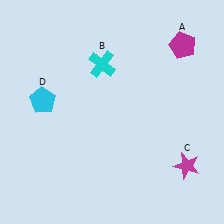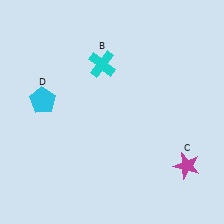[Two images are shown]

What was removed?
The magenta pentagon (A) was removed in Image 2.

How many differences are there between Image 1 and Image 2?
There is 1 difference between the two images.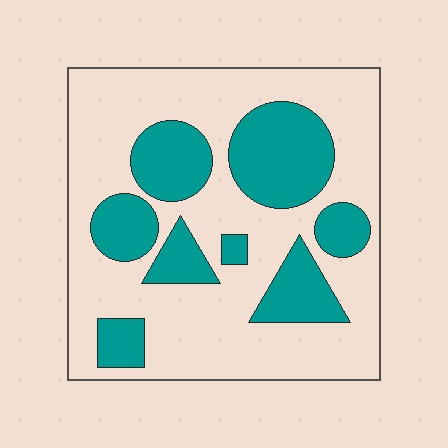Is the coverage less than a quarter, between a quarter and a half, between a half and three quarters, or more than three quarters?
Between a quarter and a half.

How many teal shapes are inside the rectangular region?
8.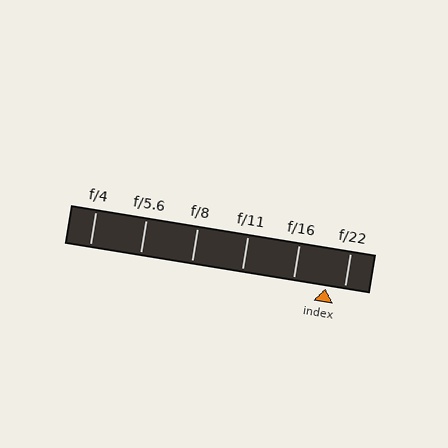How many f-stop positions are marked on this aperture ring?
There are 6 f-stop positions marked.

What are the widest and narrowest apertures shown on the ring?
The widest aperture shown is f/4 and the narrowest is f/22.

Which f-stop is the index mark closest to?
The index mark is closest to f/22.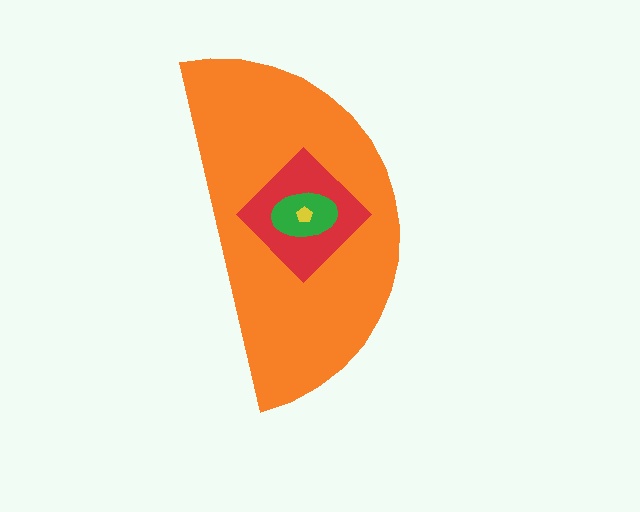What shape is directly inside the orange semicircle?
The red diamond.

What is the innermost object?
The yellow pentagon.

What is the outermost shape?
The orange semicircle.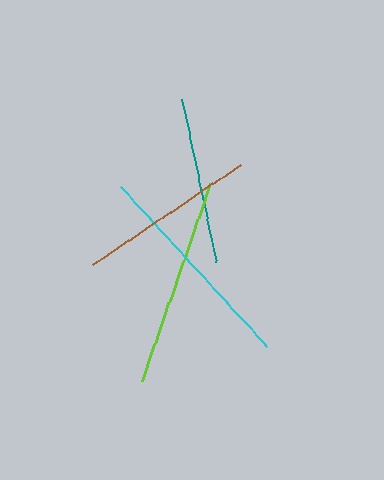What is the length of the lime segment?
The lime segment is approximately 209 pixels long.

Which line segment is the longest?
The cyan line is the longest at approximately 217 pixels.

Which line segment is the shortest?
The teal line is the shortest at approximately 167 pixels.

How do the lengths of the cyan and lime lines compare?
The cyan and lime lines are approximately the same length.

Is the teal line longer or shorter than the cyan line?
The cyan line is longer than the teal line.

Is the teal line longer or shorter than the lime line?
The lime line is longer than the teal line.